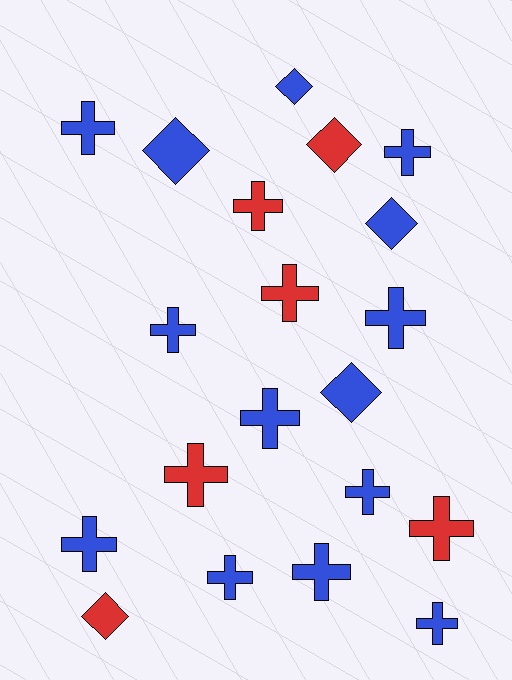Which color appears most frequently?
Blue, with 14 objects.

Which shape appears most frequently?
Cross, with 14 objects.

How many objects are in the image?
There are 20 objects.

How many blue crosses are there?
There are 10 blue crosses.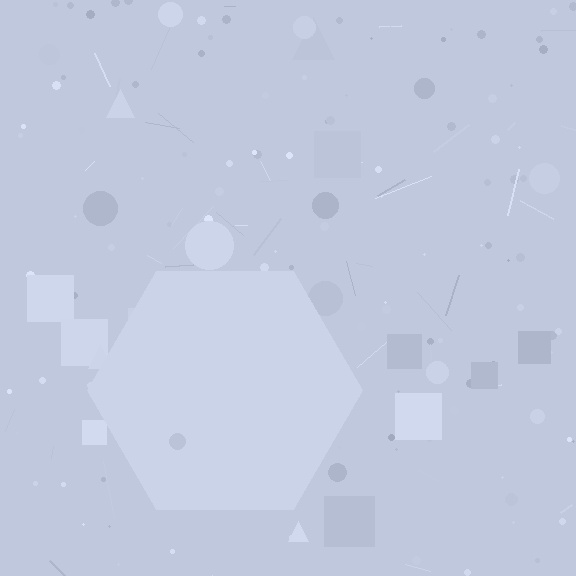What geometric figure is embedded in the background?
A hexagon is embedded in the background.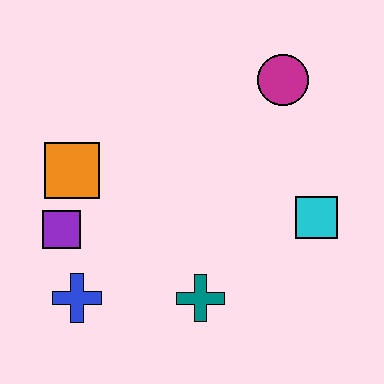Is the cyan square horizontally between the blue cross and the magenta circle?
No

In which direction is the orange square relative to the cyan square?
The orange square is to the left of the cyan square.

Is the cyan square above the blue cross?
Yes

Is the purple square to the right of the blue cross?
No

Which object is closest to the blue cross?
The purple square is closest to the blue cross.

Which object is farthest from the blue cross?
The magenta circle is farthest from the blue cross.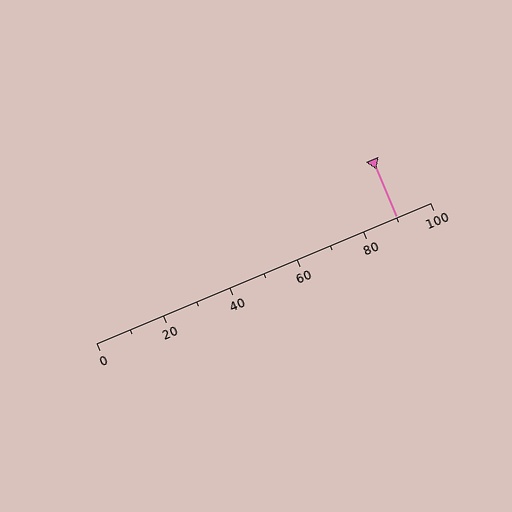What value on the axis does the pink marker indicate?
The marker indicates approximately 90.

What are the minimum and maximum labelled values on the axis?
The axis runs from 0 to 100.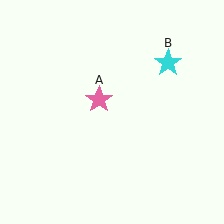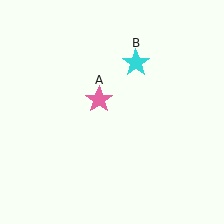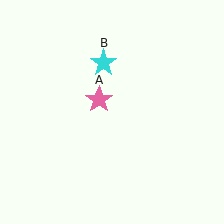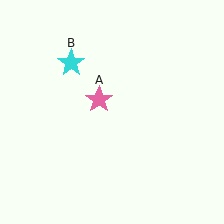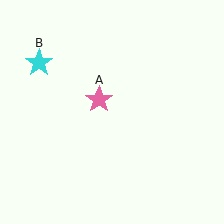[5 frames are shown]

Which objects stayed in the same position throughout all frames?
Pink star (object A) remained stationary.